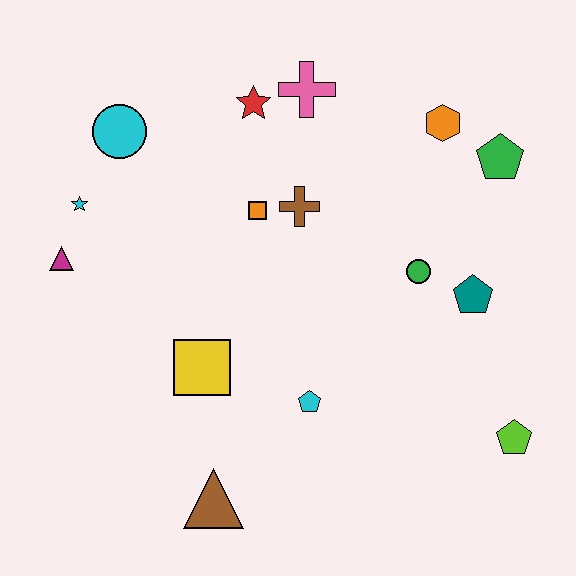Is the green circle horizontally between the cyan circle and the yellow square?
No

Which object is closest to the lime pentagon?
The teal pentagon is closest to the lime pentagon.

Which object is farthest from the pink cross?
The brown triangle is farthest from the pink cross.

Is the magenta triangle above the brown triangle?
Yes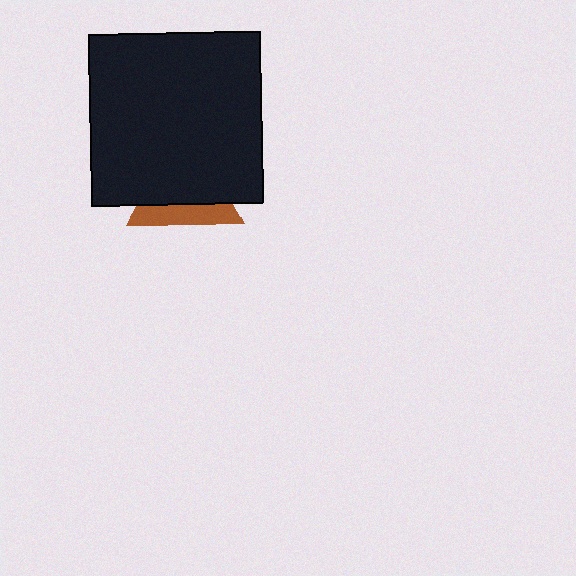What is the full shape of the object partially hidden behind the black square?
The partially hidden object is a brown triangle.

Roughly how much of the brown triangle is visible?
A small part of it is visible (roughly 35%).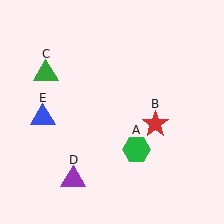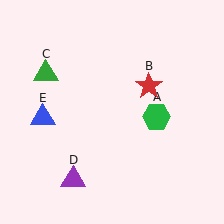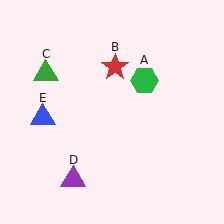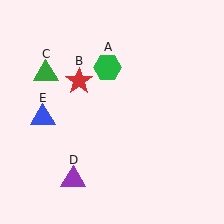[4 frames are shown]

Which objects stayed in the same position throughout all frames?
Green triangle (object C) and purple triangle (object D) and blue triangle (object E) remained stationary.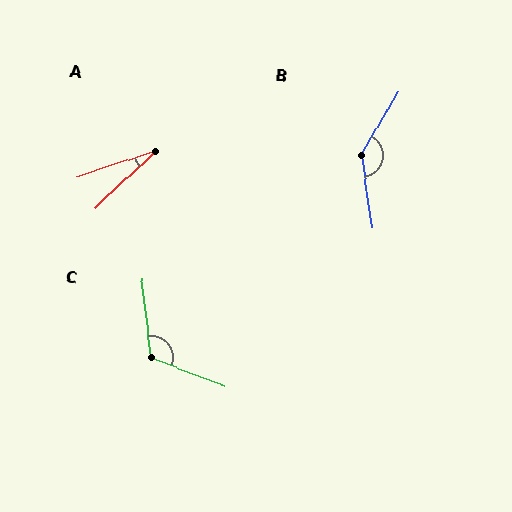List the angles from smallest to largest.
A (25°), C (118°), B (142°).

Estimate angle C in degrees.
Approximately 118 degrees.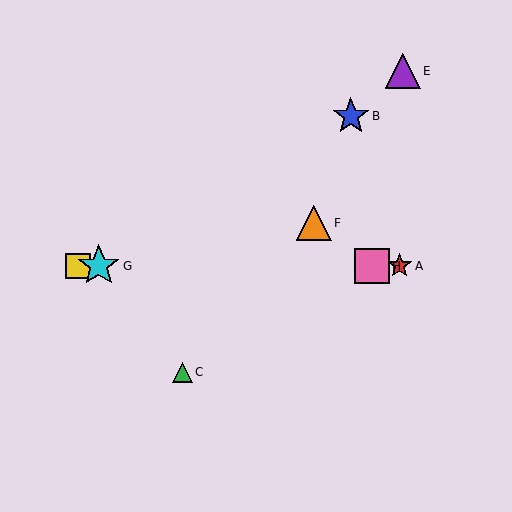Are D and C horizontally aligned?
No, D is at y≈266 and C is at y≈372.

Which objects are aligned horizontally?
Objects A, D, G, H are aligned horizontally.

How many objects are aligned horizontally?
4 objects (A, D, G, H) are aligned horizontally.